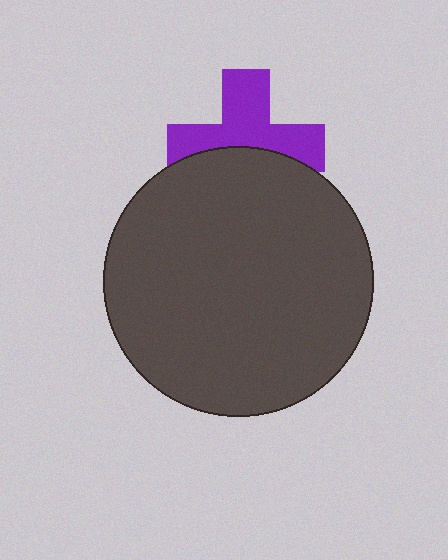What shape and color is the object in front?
The object in front is a dark gray circle.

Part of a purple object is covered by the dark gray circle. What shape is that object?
It is a cross.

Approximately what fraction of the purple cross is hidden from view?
Roughly 42% of the purple cross is hidden behind the dark gray circle.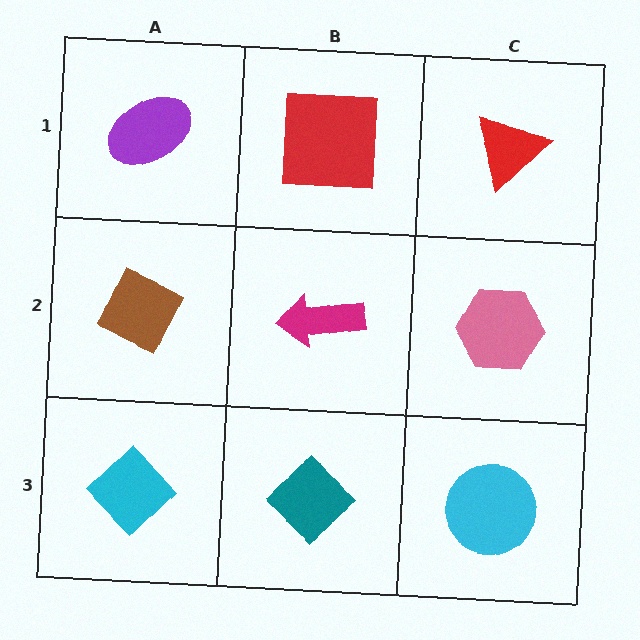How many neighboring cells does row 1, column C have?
2.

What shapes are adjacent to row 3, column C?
A pink hexagon (row 2, column C), a teal diamond (row 3, column B).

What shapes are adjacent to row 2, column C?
A red triangle (row 1, column C), a cyan circle (row 3, column C), a magenta arrow (row 2, column B).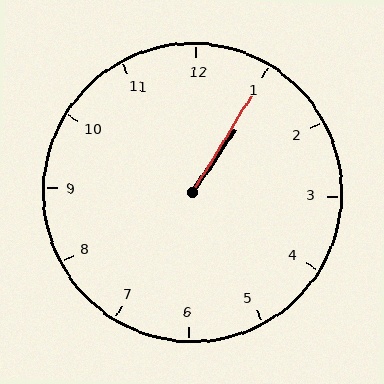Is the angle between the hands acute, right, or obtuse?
It is acute.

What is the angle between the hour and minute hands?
Approximately 2 degrees.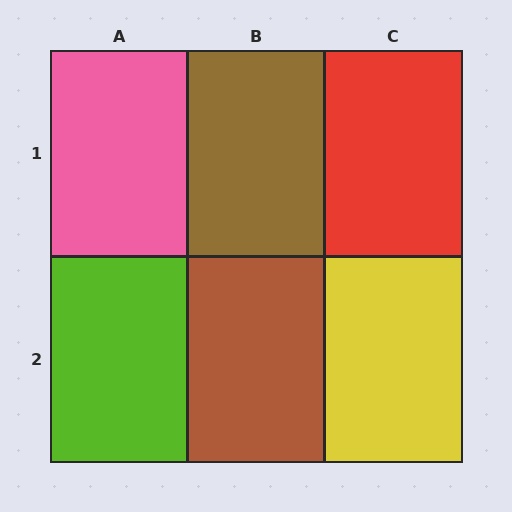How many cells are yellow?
1 cell is yellow.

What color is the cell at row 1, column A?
Pink.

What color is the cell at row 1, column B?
Brown.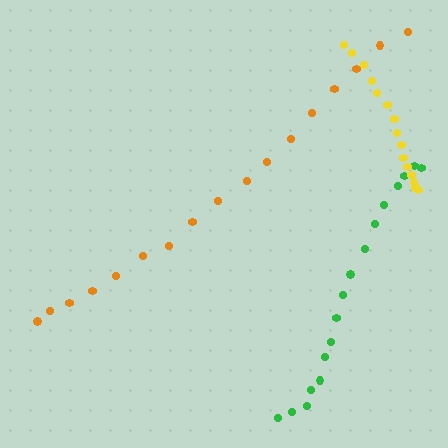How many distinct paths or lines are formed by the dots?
There are 3 distinct paths.